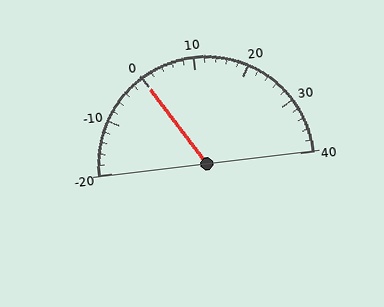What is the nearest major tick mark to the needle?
The nearest major tick mark is 0.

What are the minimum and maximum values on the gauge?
The gauge ranges from -20 to 40.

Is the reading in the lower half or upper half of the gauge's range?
The reading is in the lower half of the range (-20 to 40).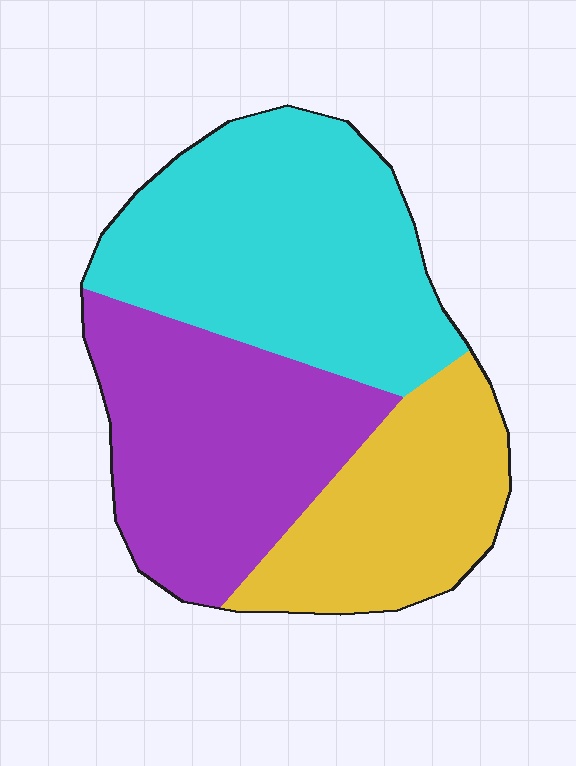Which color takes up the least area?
Yellow, at roughly 25%.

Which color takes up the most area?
Cyan, at roughly 40%.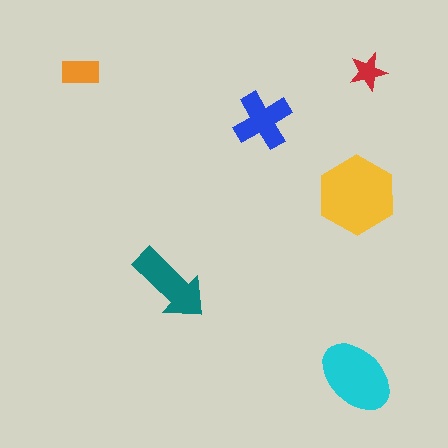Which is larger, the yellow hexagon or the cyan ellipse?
The yellow hexagon.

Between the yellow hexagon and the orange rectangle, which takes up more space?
The yellow hexagon.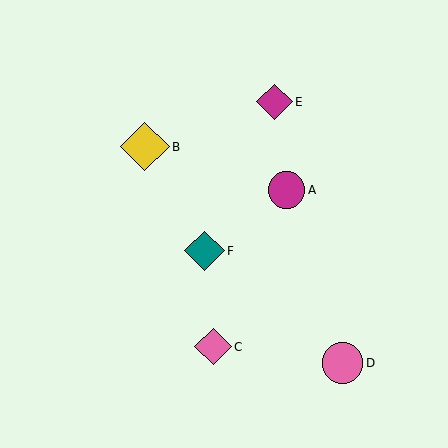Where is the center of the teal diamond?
The center of the teal diamond is at (204, 251).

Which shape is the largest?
The yellow diamond (labeled B) is the largest.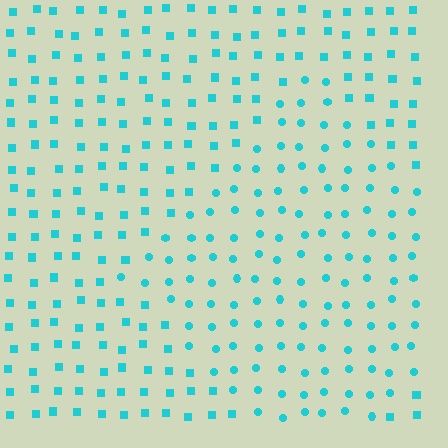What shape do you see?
I see a diamond.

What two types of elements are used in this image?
The image uses circles inside the diamond region and squares outside it.